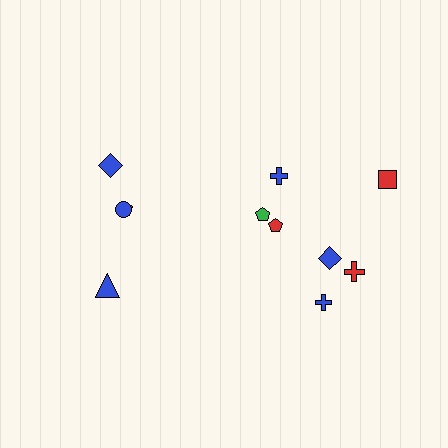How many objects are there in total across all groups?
There are 11 objects.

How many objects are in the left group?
There are 4 objects.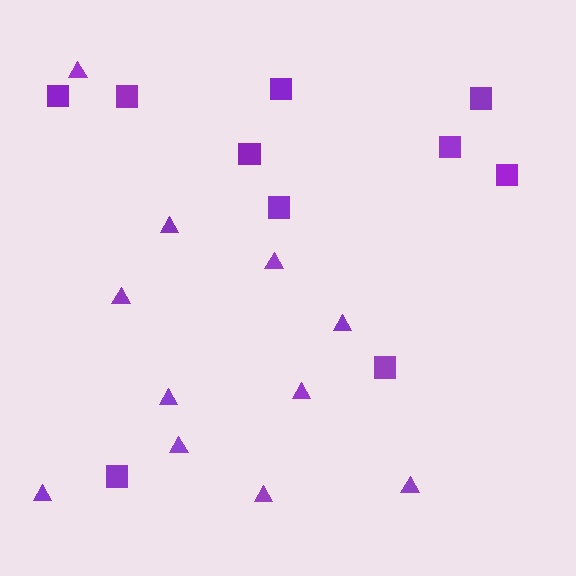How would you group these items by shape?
There are 2 groups: one group of squares (10) and one group of triangles (11).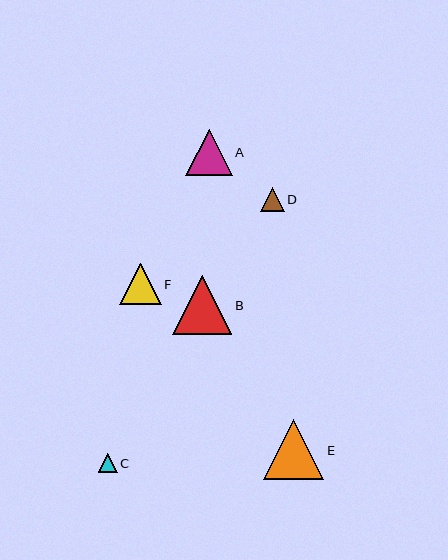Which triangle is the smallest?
Triangle C is the smallest with a size of approximately 18 pixels.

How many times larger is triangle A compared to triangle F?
Triangle A is approximately 1.1 times the size of triangle F.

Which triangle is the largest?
Triangle E is the largest with a size of approximately 60 pixels.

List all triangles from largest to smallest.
From largest to smallest: E, B, A, F, D, C.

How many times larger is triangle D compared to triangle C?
Triangle D is approximately 1.3 times the size of triangle C.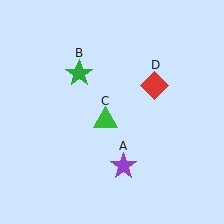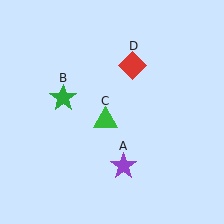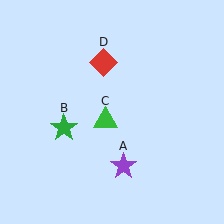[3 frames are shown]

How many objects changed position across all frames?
2 objects changed position: green star (object B), red diamond (object D).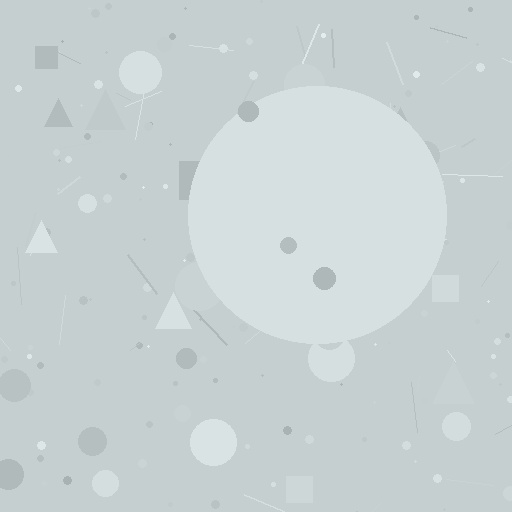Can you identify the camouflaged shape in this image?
The camouflaged shape is a circle.